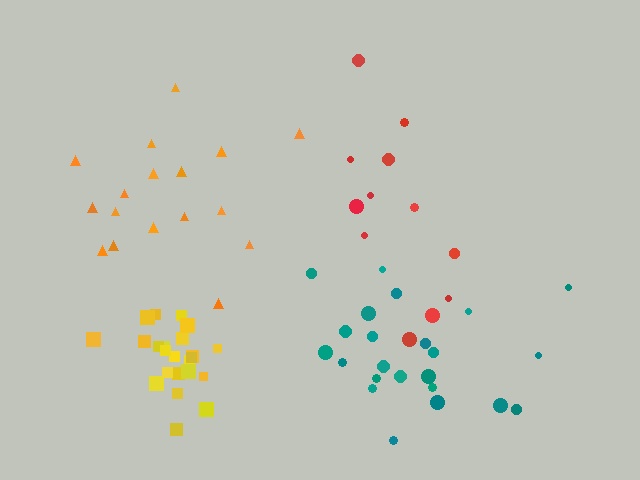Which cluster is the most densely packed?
Yellow.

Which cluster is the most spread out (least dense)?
Red.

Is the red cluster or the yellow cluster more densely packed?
Yellow.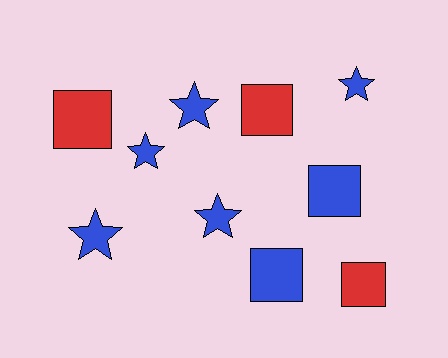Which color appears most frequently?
Blue, with 7 objects.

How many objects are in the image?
There are 10 objects.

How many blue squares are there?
There are 2 blue squares.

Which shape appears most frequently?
Square, with 5 objects.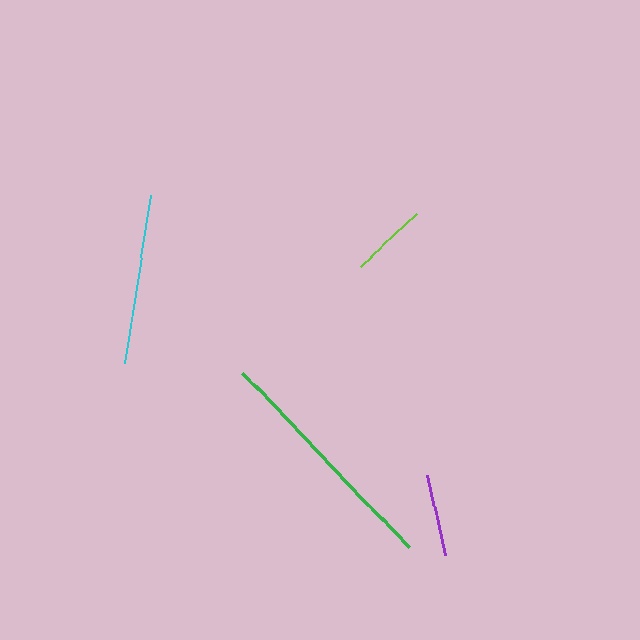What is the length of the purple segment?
The purple segment is approximately 82 pixels long.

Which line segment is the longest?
The green line is the longest at approximately 242 pixels.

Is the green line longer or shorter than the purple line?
The green line is longer than the purple line.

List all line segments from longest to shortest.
From longest to shortest: green, cyan, purple, lime.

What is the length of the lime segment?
The lime segment is approximately 77 pixels long.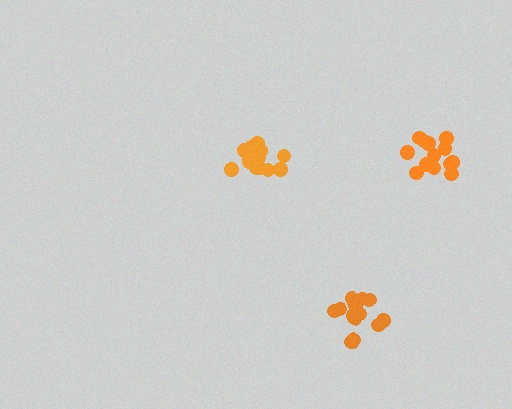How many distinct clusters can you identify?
There are 3 distinct clusters.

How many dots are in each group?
Group 1: 13 dots, Group 2: 13 dots, Group 3: 13 dots (39 total).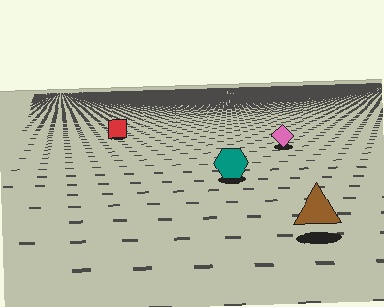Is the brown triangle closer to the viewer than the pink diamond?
Yes. The brown triangle is closer — you can tell from the texture gradient: the ground texture is coarser near it.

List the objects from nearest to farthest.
From nearest to farthest: the brown triangle, the teal hexagon, the pink diamond, the red square.